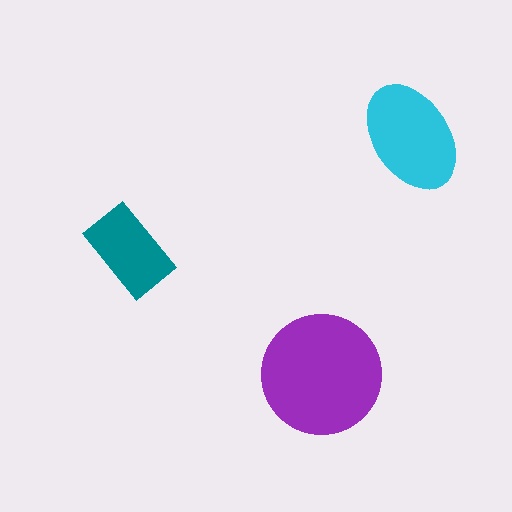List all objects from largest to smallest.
The purple circle, the cyan ellipse, the teal rectangle.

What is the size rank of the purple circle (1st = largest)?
1st.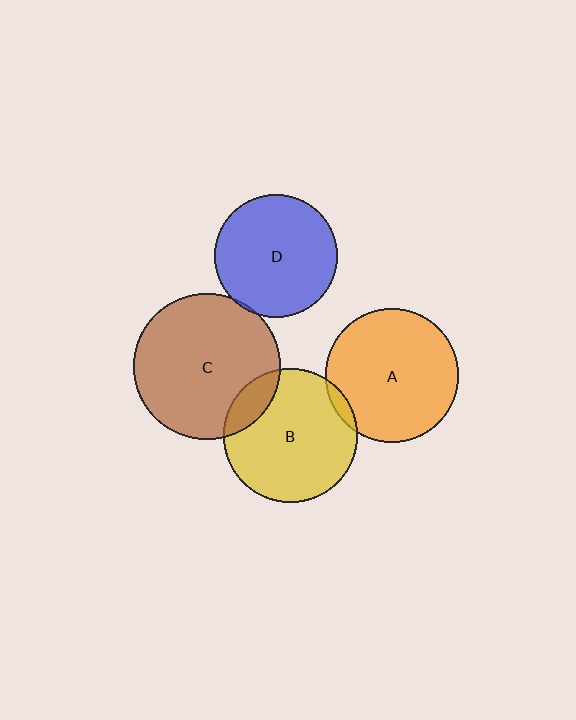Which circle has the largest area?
Circle C (brown).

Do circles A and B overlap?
Yes.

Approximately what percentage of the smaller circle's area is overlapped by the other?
Approximately 5%.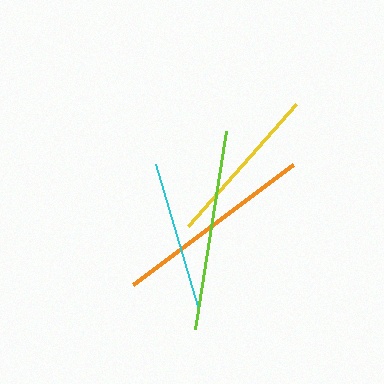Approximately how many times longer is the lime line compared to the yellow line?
The lime line is approximately 1.2 times the length of the yellow line.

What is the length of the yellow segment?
The yellow segment is approximately 162 pixels long.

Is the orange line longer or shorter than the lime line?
The lime line is longer than the orange line.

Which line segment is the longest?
The lime line is the longest at approximately 201 pixels.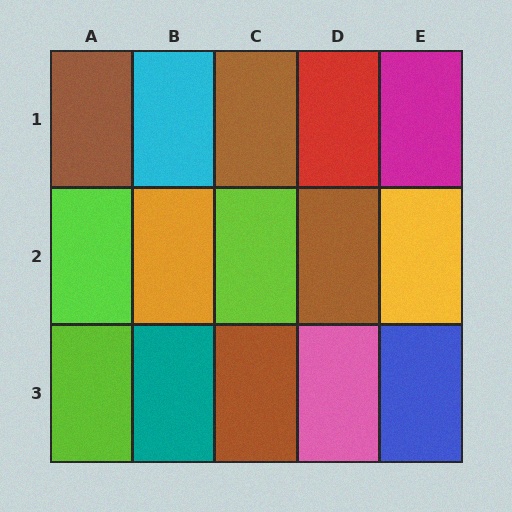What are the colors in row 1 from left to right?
Brown, cyan, brown, red, magenta.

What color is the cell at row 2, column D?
Brown.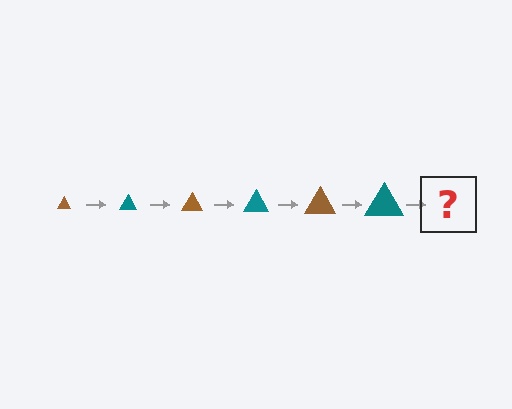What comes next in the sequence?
The next element should be a brown triangle, larger than the previous one.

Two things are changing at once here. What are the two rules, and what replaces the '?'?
The two rules are that the triangle grows larger each step and the color cycles through brown and teal. The '?' should be a brown triangle, larger than the previous one.